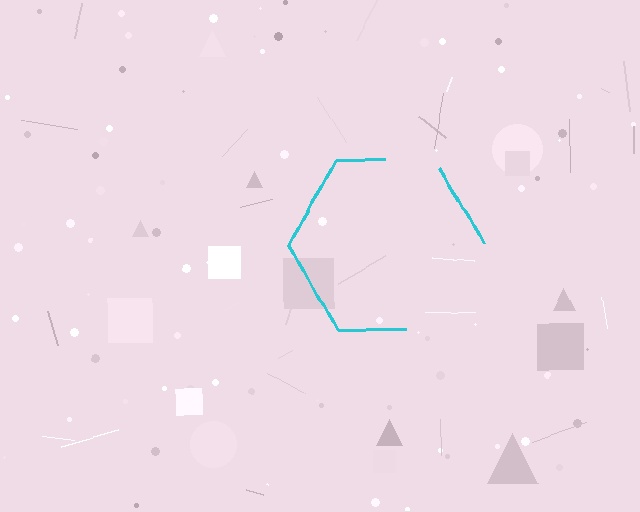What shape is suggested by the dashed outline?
The dashed outline suggests a hexagon.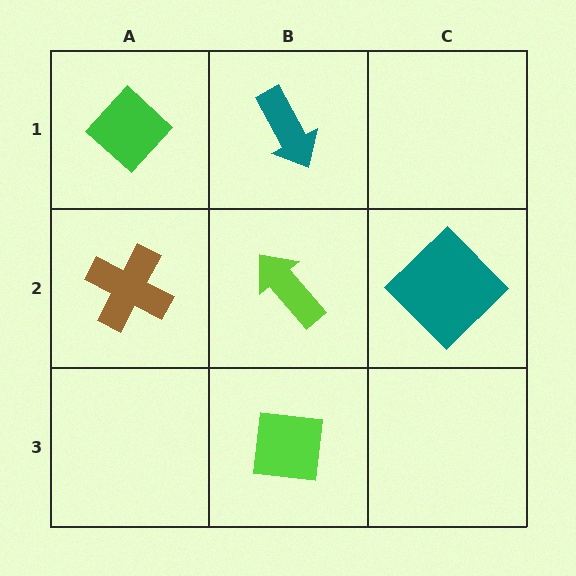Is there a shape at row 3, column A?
No, that cell is empty.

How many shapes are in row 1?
2 shapes.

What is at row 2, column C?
A teal diamond.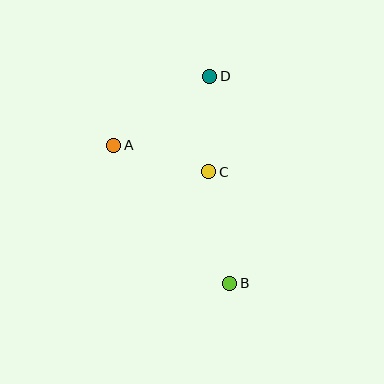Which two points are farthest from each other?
Points B and D are farthest from each other.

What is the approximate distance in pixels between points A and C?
The distance between A and C is approximately 99 pixels.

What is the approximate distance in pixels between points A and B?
The distance between A and B is approximately 180 pixels.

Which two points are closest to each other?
Points C and D are closest to each other.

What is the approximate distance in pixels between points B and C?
The distance between B and C is approximately 113 pixels.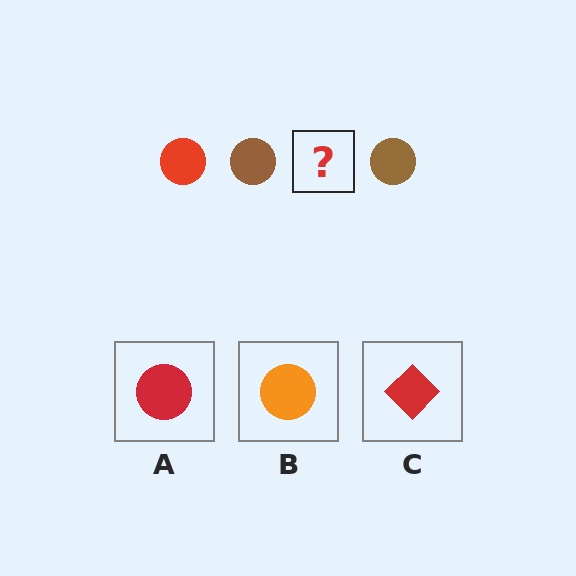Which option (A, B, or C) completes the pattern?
A.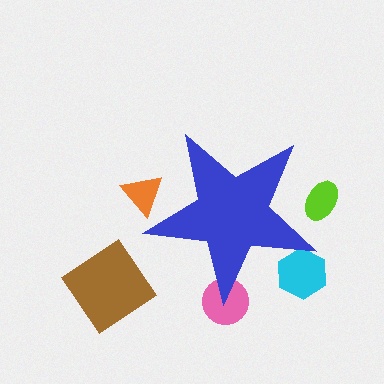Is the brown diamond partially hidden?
No, the brown diamond is fully visible.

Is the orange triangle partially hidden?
Yes, the orange triangle is partially hidden behind the blue star.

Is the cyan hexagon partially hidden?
Yes, the cyan hexagon is partially hidden behind the blue star.